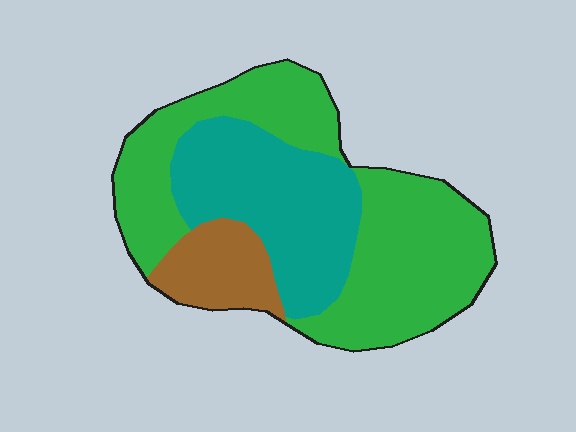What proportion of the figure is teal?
Teal covers 32% of the figure.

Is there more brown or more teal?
Teal.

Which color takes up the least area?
Brown, at roughly 15%.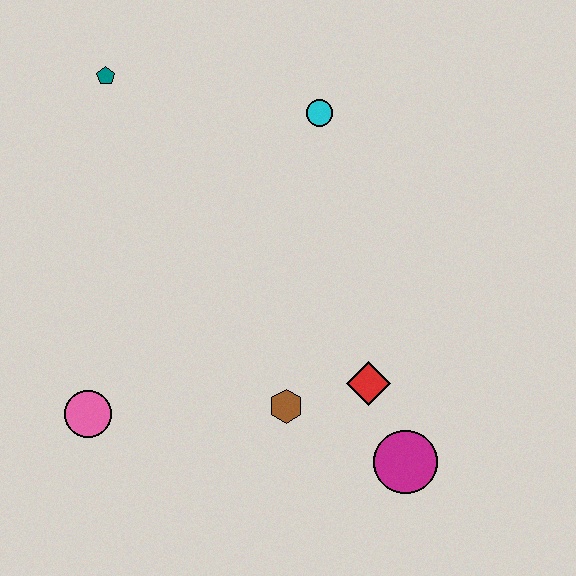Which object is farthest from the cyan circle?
The pink circle is farthest from the cyan circle.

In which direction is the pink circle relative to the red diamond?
The pink circle is to the left of the red diamond.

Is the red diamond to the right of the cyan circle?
Yes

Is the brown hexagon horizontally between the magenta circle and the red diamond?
No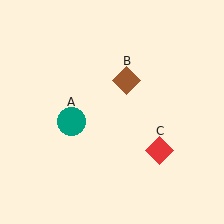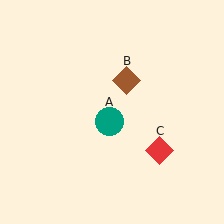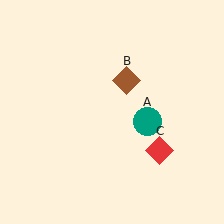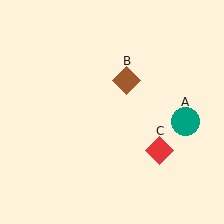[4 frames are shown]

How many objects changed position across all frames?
1 object changed position: teal circle (object A).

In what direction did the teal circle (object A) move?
The teal circle (object A) moved right.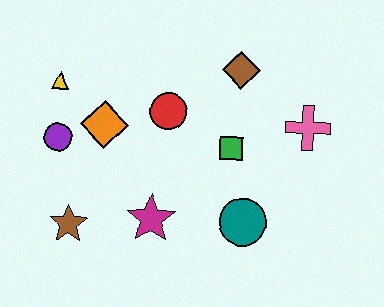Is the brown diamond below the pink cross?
No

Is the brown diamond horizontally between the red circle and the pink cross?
Yes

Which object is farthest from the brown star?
The pink cross is farthest from the brown star.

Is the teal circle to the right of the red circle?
Yes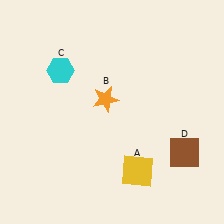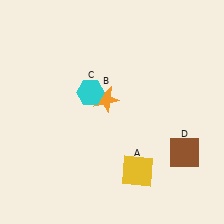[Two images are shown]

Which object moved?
The cyan hexagon (C) moved right.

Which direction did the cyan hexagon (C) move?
The cyan hexagon (C) moved right.